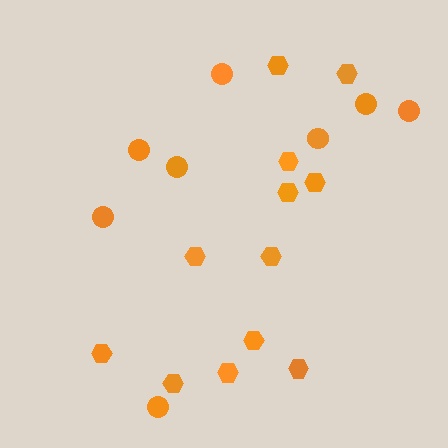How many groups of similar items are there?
There are 2 groups: one group of circles (8) and one group of hexagons (12).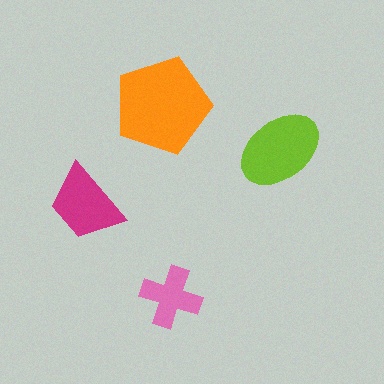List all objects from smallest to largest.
The pink cross, the magenta trapezoid, the lime ellipse, the orange pentagon.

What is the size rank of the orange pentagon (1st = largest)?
1st.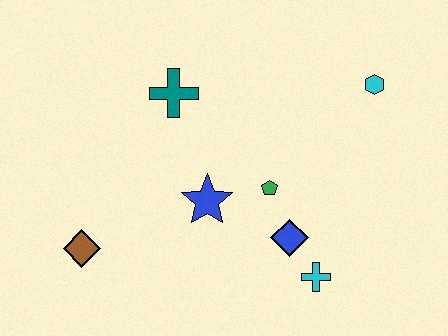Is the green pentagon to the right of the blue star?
Yes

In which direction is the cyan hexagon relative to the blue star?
The cyan hexagon is to the right of the blue star.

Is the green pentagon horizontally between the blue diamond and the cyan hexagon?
No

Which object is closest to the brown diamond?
The blue star is closest to the brown diamond.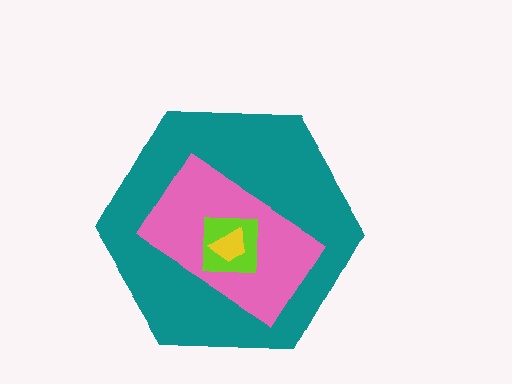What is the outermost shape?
The teal hexagon.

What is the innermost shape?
The yellow trapezoid.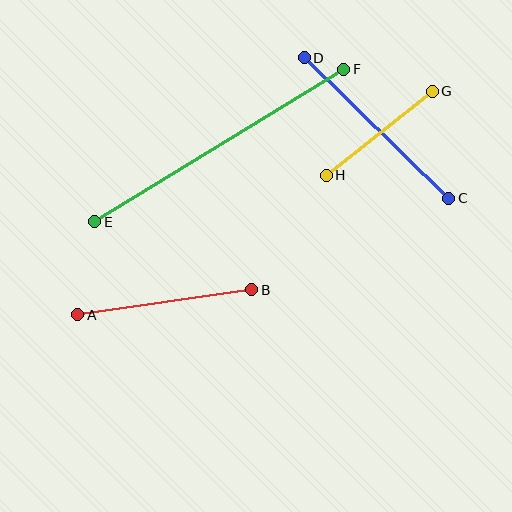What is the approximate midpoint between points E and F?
The midpoint is at approximately (219, 146) pixels.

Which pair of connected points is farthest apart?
Points E and F are farthest apart.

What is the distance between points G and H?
The distance is approximately 135 pixels.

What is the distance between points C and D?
The distance is approximately 201 pixels.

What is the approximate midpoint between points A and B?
The midpoint is at approximately (165, 302) pixels.